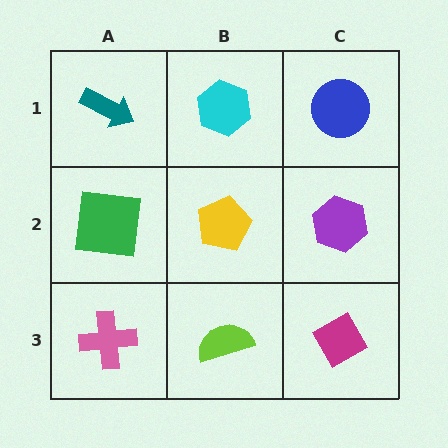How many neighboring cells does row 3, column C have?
2.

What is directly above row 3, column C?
A purple hexagon.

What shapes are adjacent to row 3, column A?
A green square (row 2, column A), a lime semicircle (row 3, column B).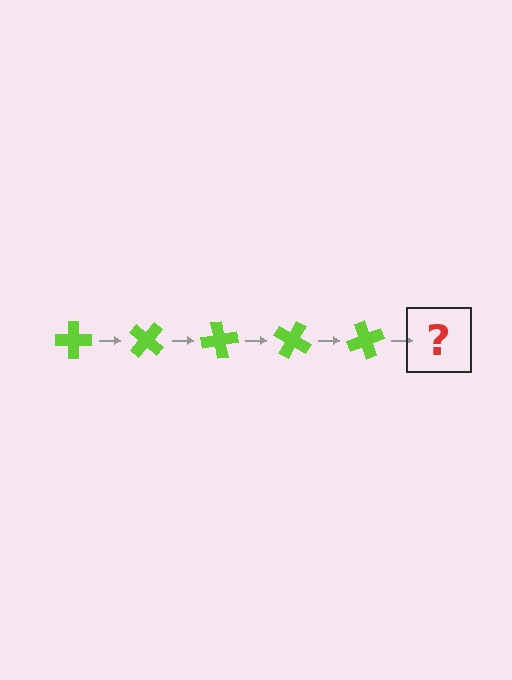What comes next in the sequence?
The next element should be a lime cross rotated 200 degrees.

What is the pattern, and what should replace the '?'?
The pattern is that the cross rotates 40 degrees each step. The '?' should be a lime cross rotated 200 degrees.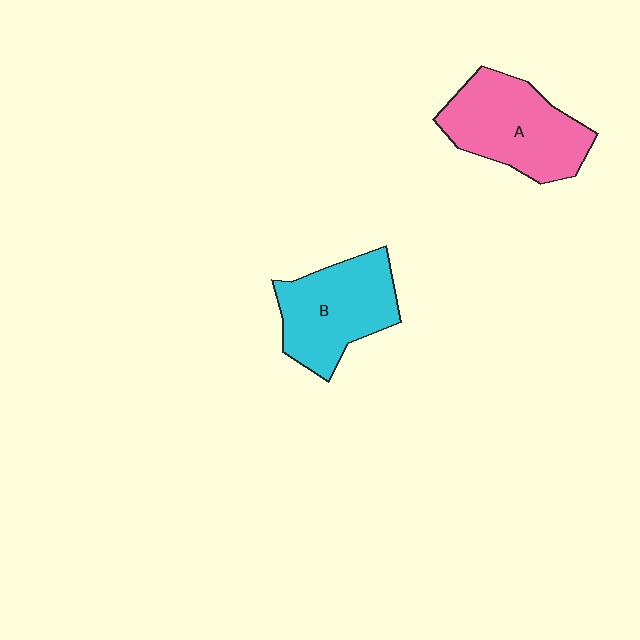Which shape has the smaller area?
Shape B (cyan).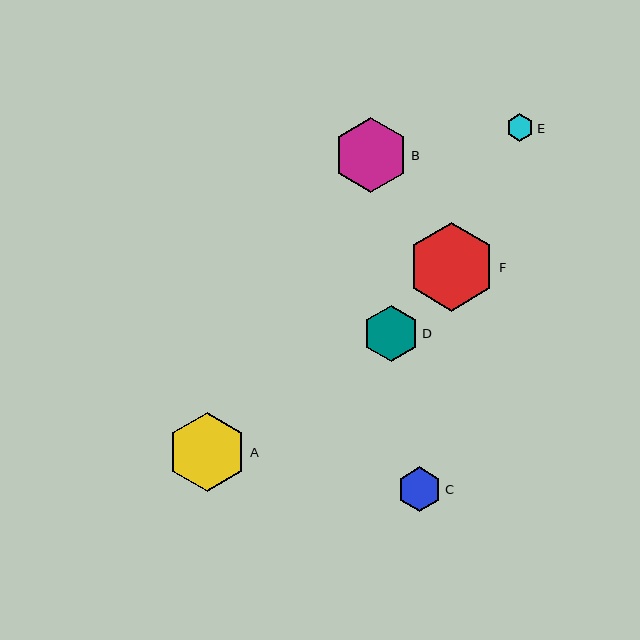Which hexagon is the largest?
Hexagon F is the largest with a size of approximately 89 pixels.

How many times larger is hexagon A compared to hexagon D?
Hexagon A is approximately 1.4 times the size of hexagon D.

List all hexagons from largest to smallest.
From largest to smallest: F, A, B, D, C, E.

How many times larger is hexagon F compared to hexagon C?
Hexagon F is approximately 2.0 times the size of hexagon C.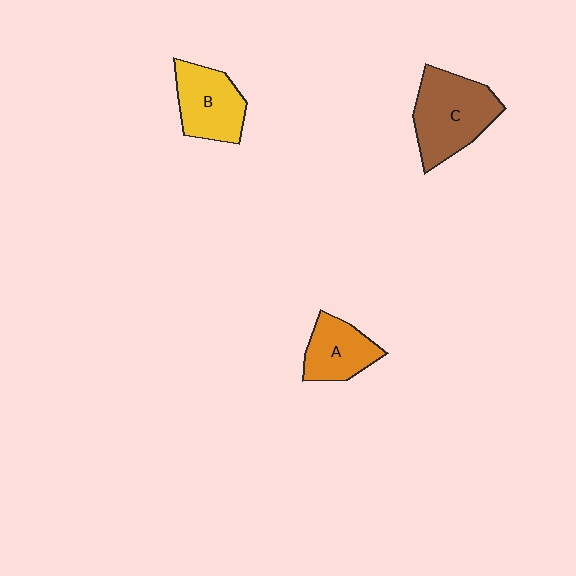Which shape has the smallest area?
Shape A (orange).